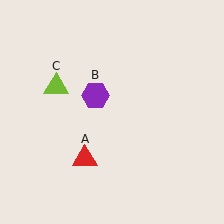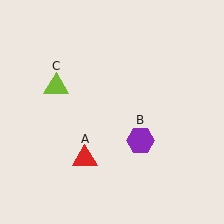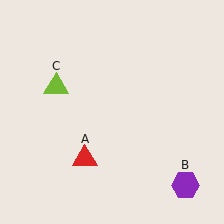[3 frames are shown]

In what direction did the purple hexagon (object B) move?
The purple hexagon (object B) moved down and to the right.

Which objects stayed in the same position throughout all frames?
Red triangle (object A) and lime triangle (object C) remained stationary.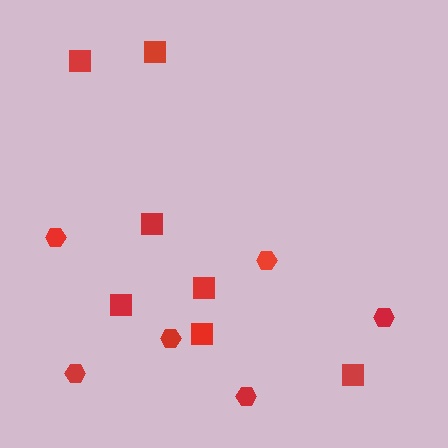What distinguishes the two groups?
There are 2 groups: one group of hexagons (6) and one group of squares (7).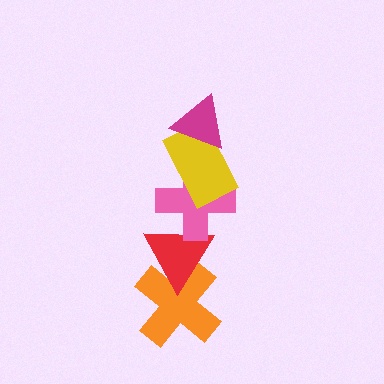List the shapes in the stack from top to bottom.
From top to bottom: the magenta triangle, the yellow rectangle, the pink cross, the red triangle, the orange cross.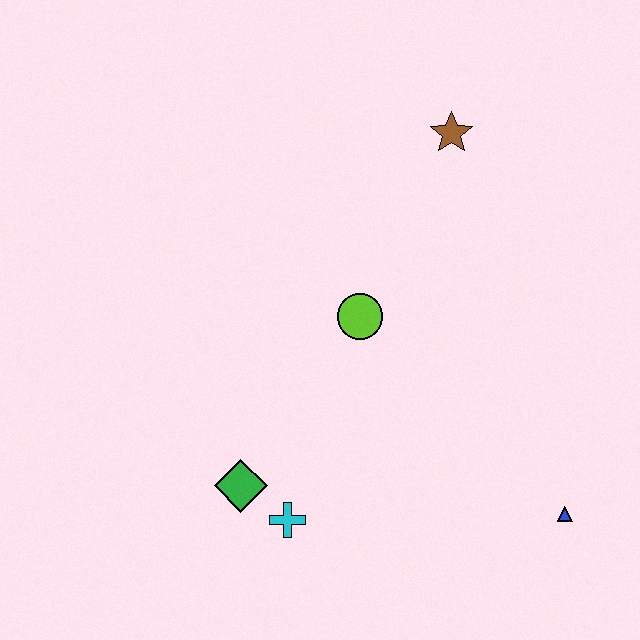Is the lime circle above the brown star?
No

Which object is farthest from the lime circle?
The blue triangle is farthest from the lime circle.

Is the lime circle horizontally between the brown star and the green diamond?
Yes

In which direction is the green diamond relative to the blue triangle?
The green diamond is to the left of the blue triangle.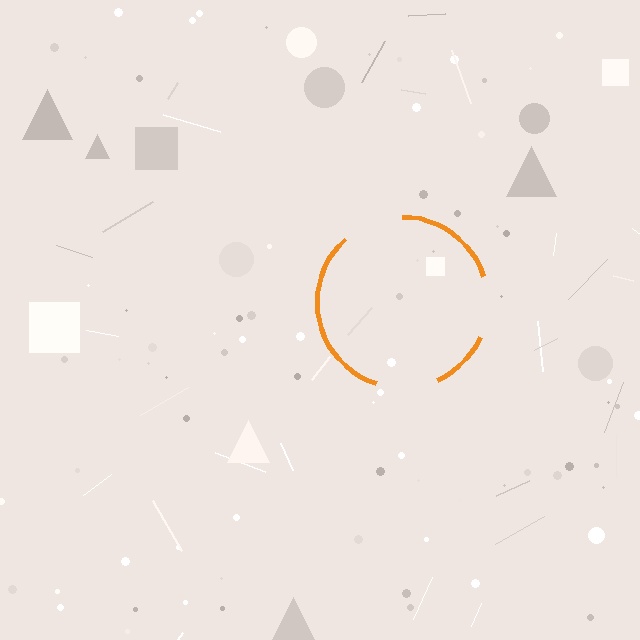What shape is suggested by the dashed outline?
The dashed outline suggests a circle.